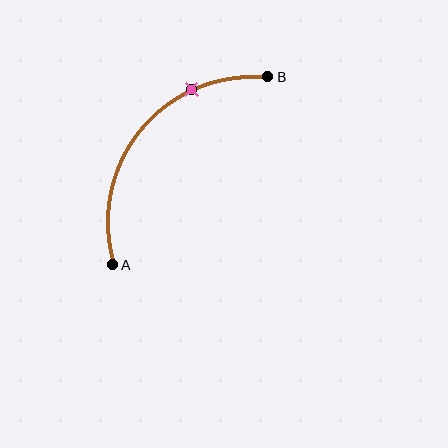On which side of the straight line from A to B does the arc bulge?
The arc bulges above and to the left of the straight line connecting A and B.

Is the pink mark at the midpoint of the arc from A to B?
No. The pink mark lies on the arc but is closer to endpoint B. The arc midpoint would be at the point on the curve equidistant along the arc from both A and B.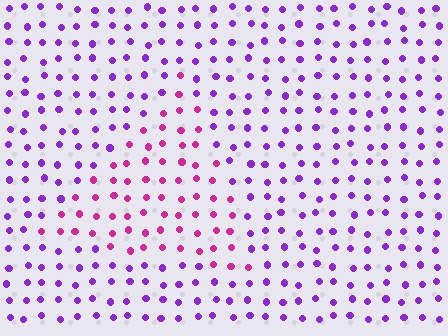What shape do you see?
I see a triangle.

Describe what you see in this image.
The image is filled with small purple elements in a uniform arrangement. A triangle-shaped region is visible where the elements are tinted to a slightly different hue, forming a subtle color boundary.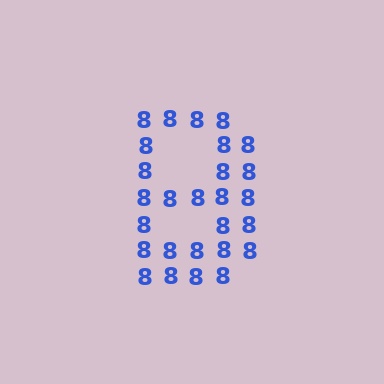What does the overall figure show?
The overall figure shows the letter B.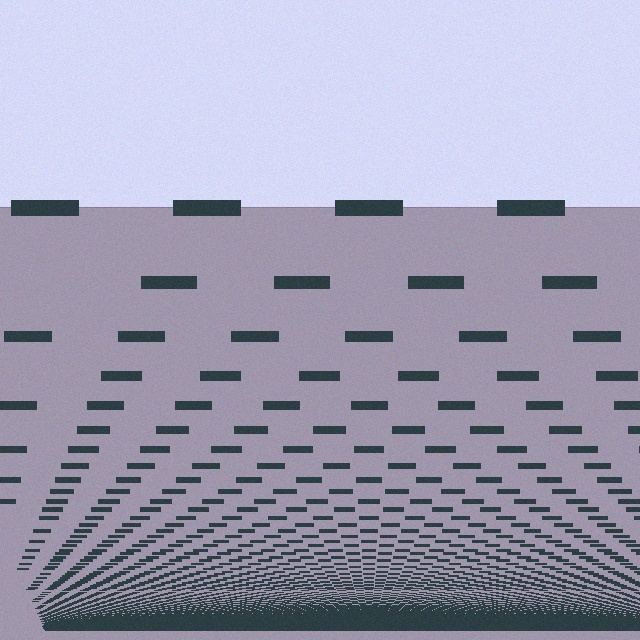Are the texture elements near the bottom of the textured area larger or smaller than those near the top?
Smaller. The gradient is inverted — elements near the bottom are smaller and denser.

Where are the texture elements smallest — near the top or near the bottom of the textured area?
Near the bottom.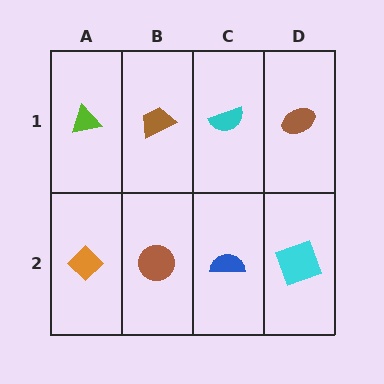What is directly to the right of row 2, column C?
A cyan square.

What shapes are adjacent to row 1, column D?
A cyan square (row 2, column D), a cyan semicircle (row 1, column C).